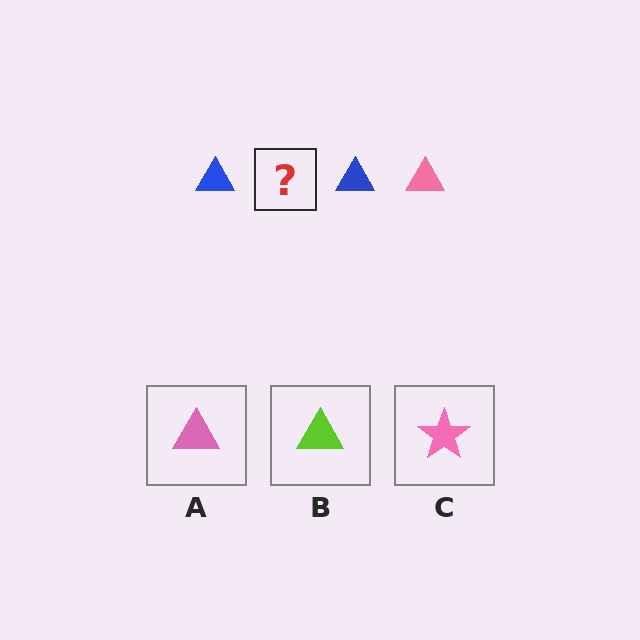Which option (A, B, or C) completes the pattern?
A.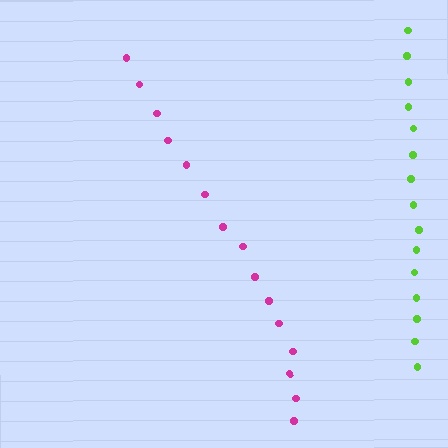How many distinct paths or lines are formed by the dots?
There are 2 distinct paths.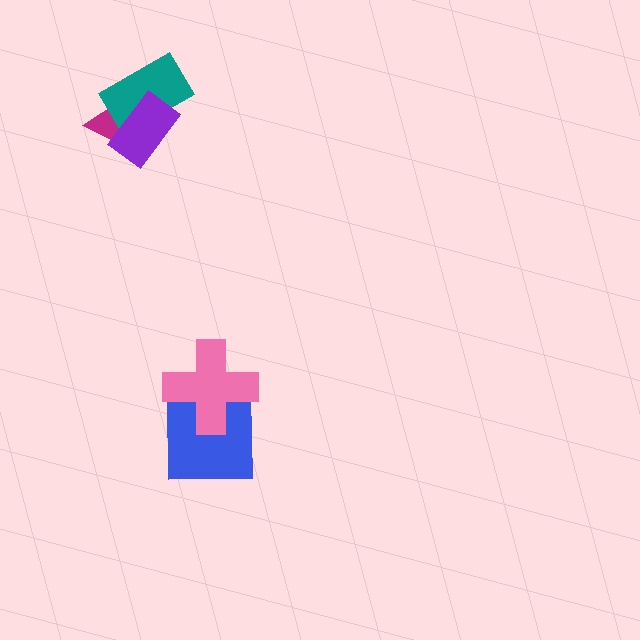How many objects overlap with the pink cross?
1 object overlaps with the pink cross.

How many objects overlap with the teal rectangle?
2 objects overlap with the teal rectangle.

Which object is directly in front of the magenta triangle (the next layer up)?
The teal rectangle is directly in front of the magenta triangle.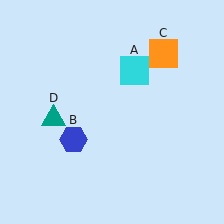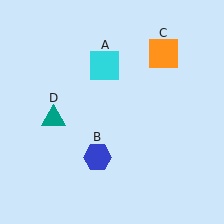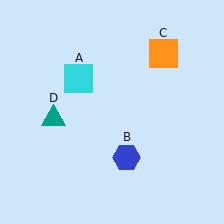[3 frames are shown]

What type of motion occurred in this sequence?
The cyan square (object A), blue hexagon (object B) rotated counterclockwise around the center of the scene.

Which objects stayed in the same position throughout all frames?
Orange square (object C) and teal triangle (object D) remained stationary.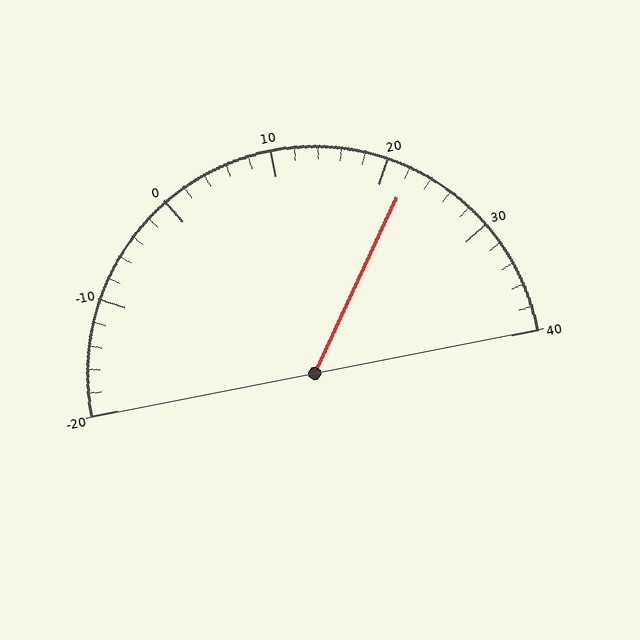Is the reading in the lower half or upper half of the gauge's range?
The reading is in the upper half of the range (-20 to 40).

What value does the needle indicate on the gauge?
The needle indicates approximately 22.